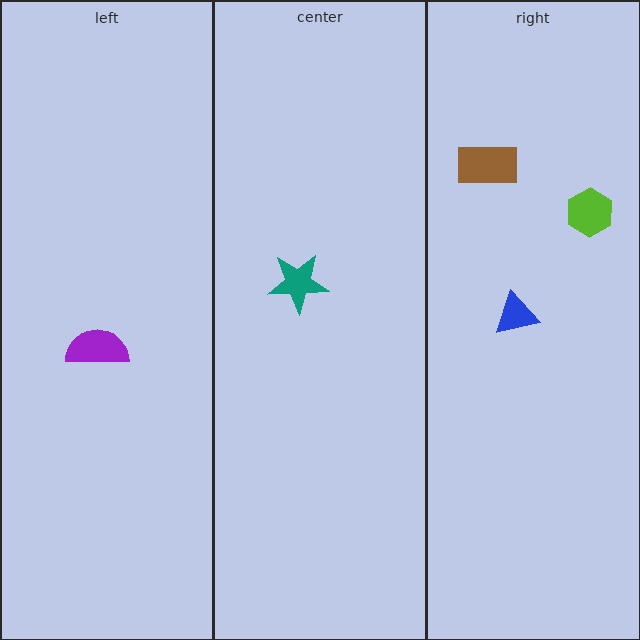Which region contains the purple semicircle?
The left region.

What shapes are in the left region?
The purple semicircle.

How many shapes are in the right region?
3.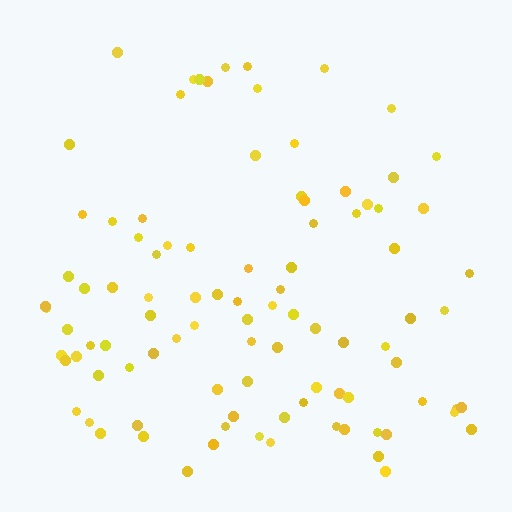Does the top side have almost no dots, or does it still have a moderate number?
Still a moderate number, just noticeably fewer than the bottom.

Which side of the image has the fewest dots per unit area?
The top.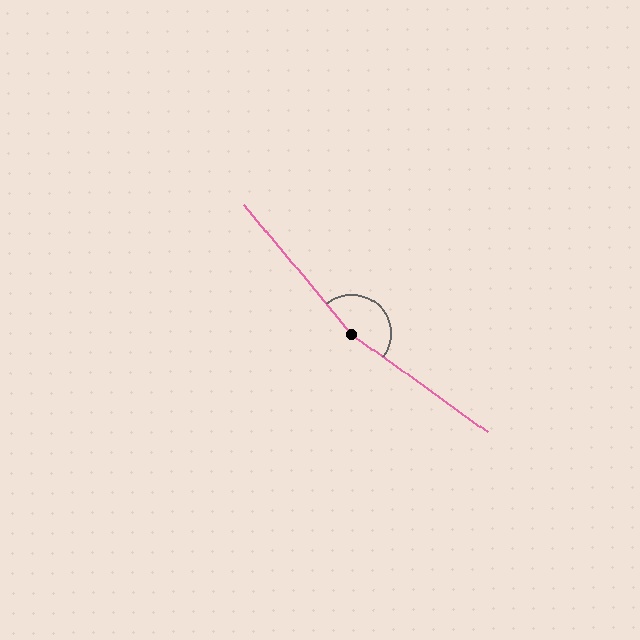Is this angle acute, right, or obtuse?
It is obtuse.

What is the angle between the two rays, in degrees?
Approximately 166 degrees.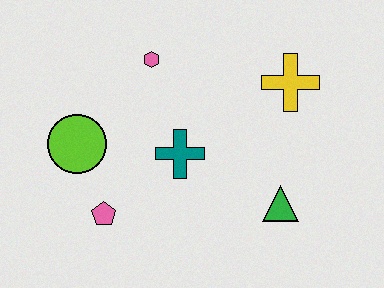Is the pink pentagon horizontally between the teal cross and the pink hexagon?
No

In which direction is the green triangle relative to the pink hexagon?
The green triangle is below the pink hexagon.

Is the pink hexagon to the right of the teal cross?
No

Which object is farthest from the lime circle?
The yellow cross is farthest from the lime circle.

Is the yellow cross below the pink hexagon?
Yes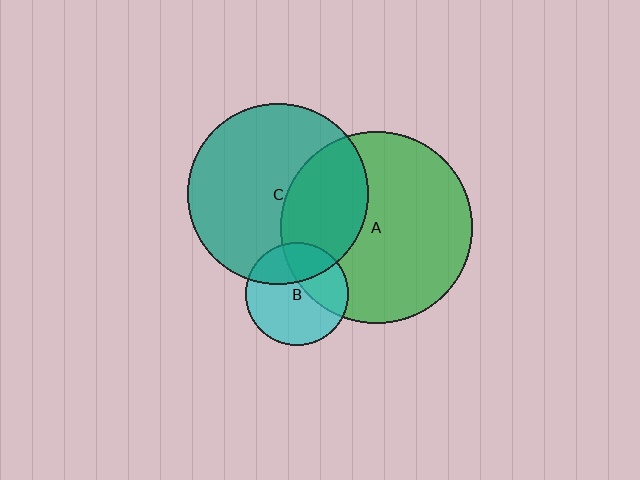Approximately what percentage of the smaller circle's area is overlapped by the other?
Approximately 30%.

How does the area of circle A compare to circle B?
Approximately 3.5 times.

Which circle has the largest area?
Circle A (green).